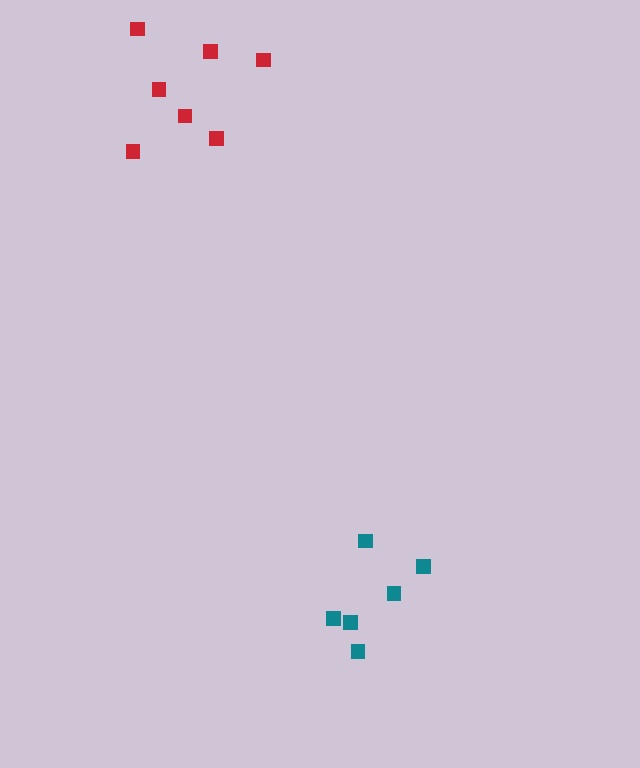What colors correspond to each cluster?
The clusters are colored: teal, red.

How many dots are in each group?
Group 1: 6 dots, Group 2: 7 dots (13 total).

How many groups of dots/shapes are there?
There are 2 groups.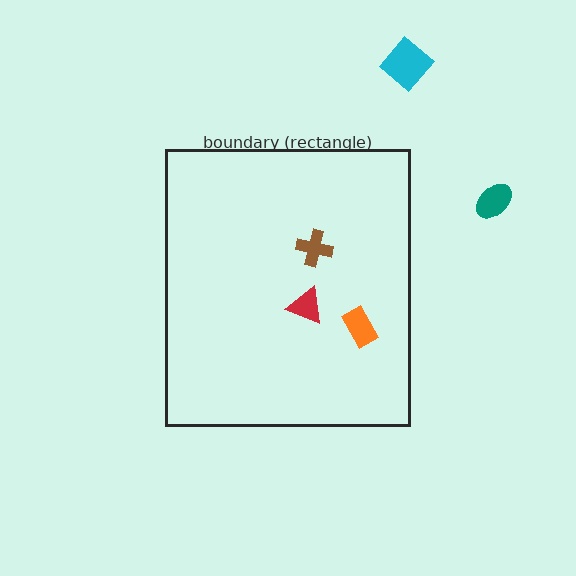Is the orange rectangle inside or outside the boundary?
Inside.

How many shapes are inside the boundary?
3 inside, 2 outside.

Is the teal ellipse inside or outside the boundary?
Outside.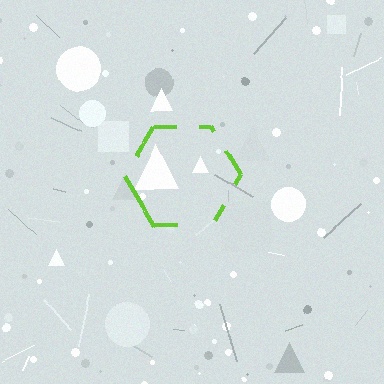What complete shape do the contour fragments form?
The contour fragments form a hexagon.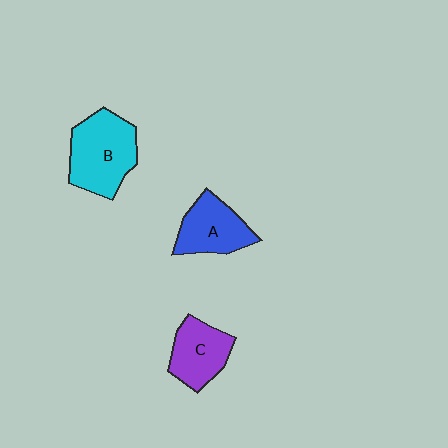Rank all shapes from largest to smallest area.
From largest to smallest: B (cyan), A (blue), C (purple).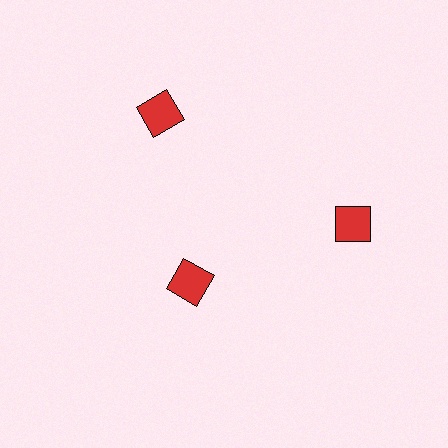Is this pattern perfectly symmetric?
No. The 3 red diamonds are arranged in a ring, but one element near the 7 o'clock position is pulled inward toward the center, breaking the 3-fold rotational symmetry.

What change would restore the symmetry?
The symmetry would be restored by moving it outward, back onto the ring so that all 3 diamonds sit at equal angles and equal distance from the center.